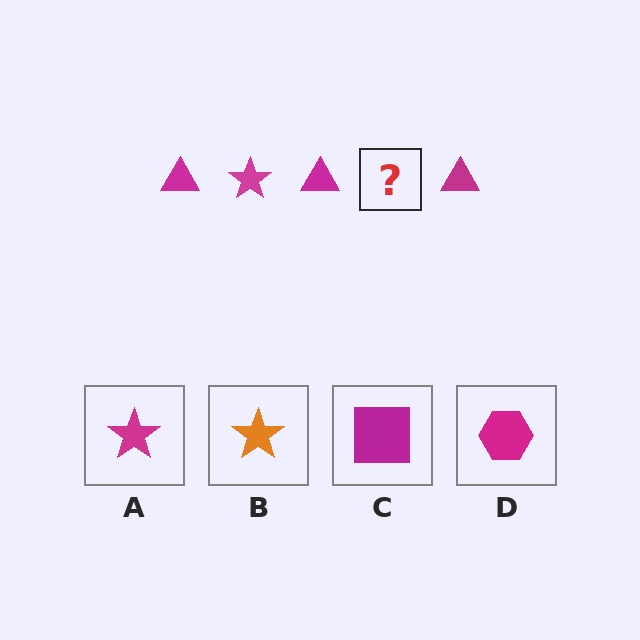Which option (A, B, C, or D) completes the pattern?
A.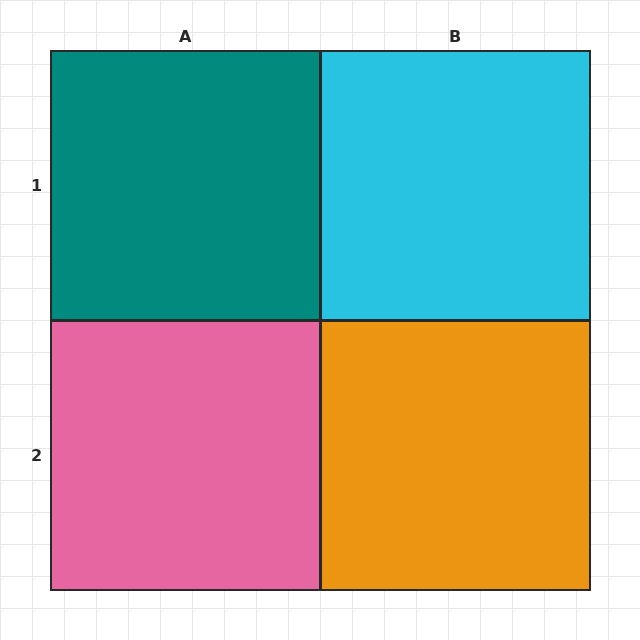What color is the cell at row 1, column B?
Cyan.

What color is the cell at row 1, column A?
Teal.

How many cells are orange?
1 cell is orange.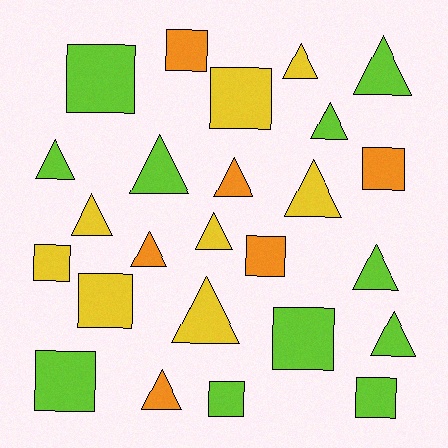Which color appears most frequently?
Lime, with 11 objects.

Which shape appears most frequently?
Triangle, with 14 objects.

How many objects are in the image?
There are 25 objects.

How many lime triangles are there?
There are 6 lime triangles.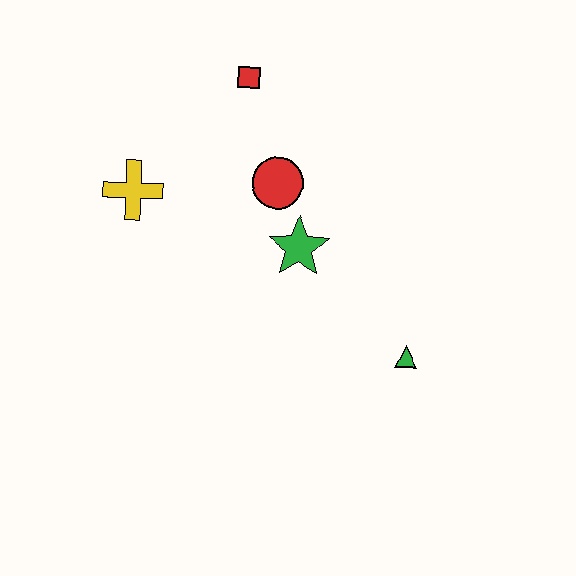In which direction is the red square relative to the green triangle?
The red square is above the green triangle.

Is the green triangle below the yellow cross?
Yes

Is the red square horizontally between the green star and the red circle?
No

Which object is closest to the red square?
The red circle is closest to the red square.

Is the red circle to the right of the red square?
Yes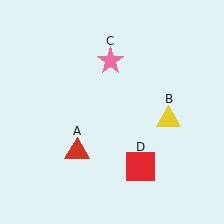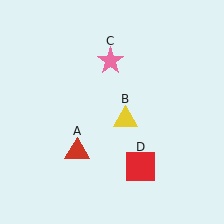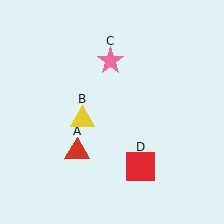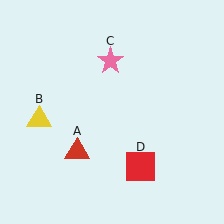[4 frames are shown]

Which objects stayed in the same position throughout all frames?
Red triangle (object A) and pink star (object C) and red square (object D) remained stationary.